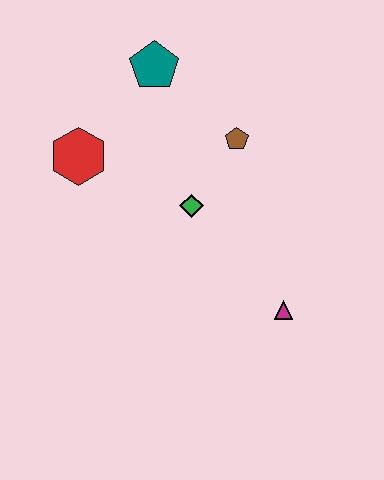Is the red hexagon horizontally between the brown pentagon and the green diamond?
No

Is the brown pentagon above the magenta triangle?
Yes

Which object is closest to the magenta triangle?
The green diamond is closest to the magenta triangle.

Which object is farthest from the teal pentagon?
The magenta triangle is farthest from the teal pentagon.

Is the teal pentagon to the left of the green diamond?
Yes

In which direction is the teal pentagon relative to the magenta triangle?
The teal pentagon is above the magenta triangle.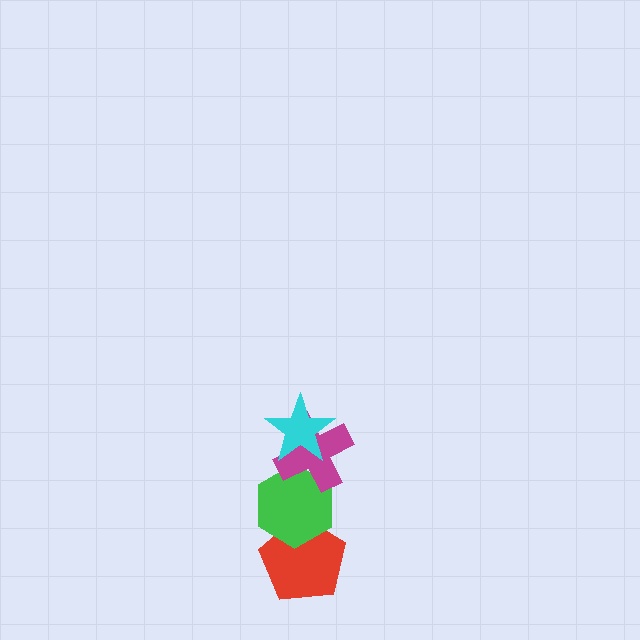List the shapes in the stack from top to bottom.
From top to bottom: the cyan star, the magenta cross, the green hexagon, the red pentagon.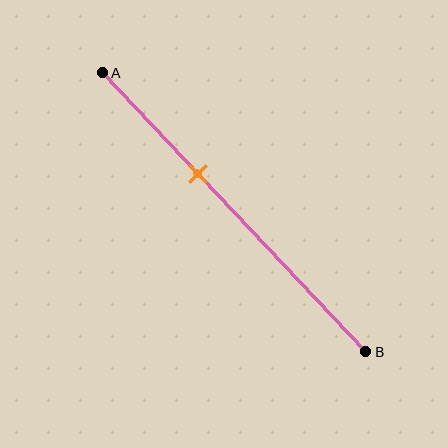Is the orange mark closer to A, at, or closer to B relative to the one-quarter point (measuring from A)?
The orange mark is closer to point B than the one-quarter point of segment AB.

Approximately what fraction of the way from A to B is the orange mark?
The orange mark is approximately 35% of the way from A to B.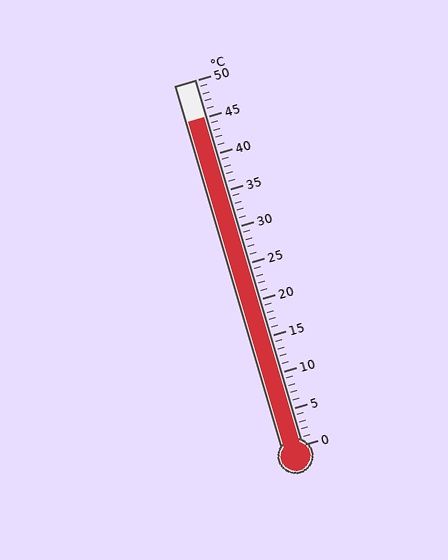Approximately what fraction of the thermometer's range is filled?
The thermometer is filled to approximately 90% of its range.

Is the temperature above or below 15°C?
The temperature is above 15°C.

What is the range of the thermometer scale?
The thermometer scale ranges from 0°C to 50°C.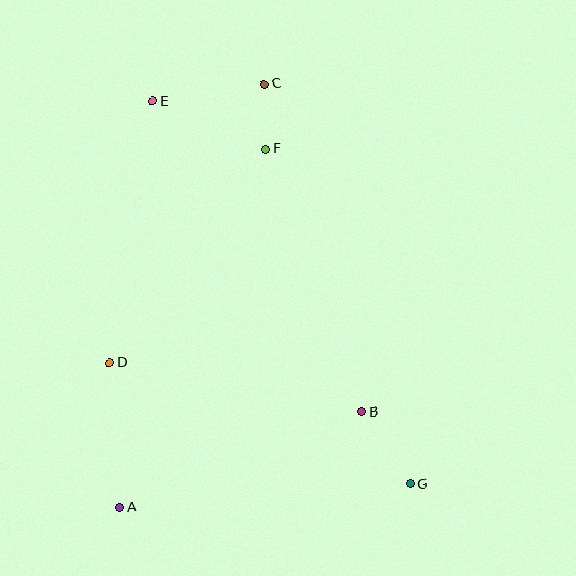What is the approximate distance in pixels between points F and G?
The distance between F and G is approximately 365 pixels.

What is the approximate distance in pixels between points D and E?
The distance between D and E is approximately 265 pixels.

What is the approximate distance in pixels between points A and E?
The distance between A and E is approximately 408 pixels.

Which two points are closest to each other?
Points C and F are closest to each other.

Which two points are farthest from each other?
Points E and G are farthest from each other.